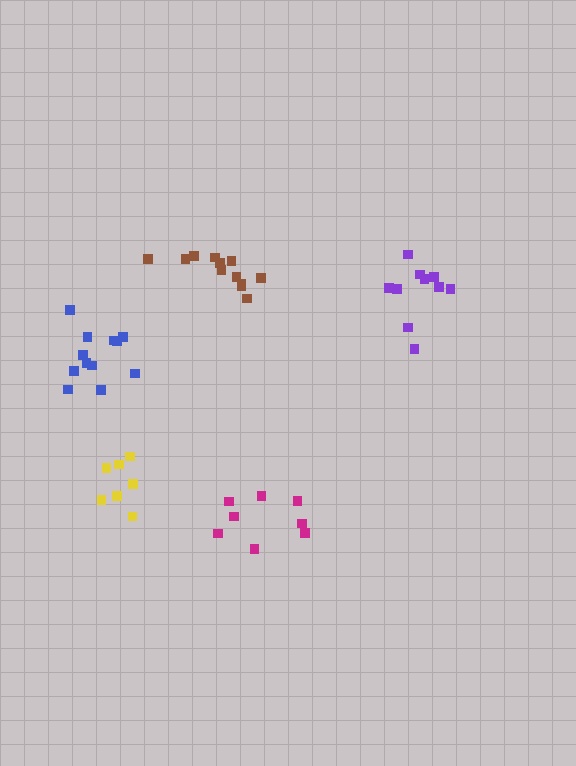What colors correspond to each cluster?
The clusters are colored: blue, brown, purple, magenta, yellow.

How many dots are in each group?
Group 1: 12 dots, Group 2: 12 dots, Group 3: 10 dots, Group 4: 8 dots, Group 5: 7 dots (49 total).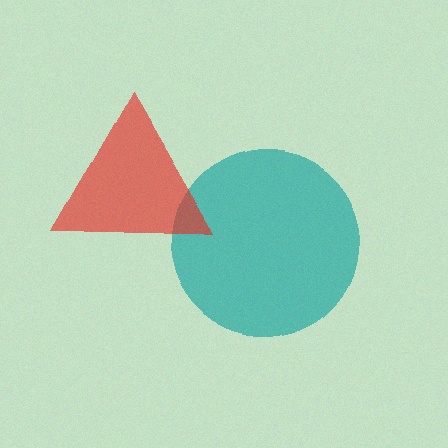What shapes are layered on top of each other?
The layered shapes are: a teal circle, a red triangle.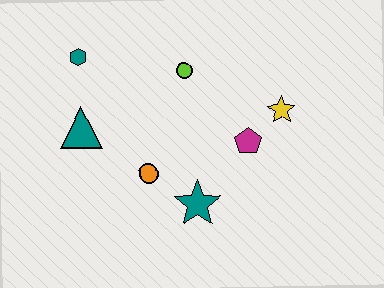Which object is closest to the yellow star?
The magenta pentagon is closest to the yellow star.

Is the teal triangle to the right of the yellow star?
No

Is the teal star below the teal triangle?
Yes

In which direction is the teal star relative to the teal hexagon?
The teal star is below the teal hexagon.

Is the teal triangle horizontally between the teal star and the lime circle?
No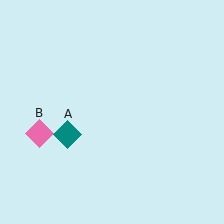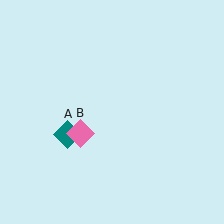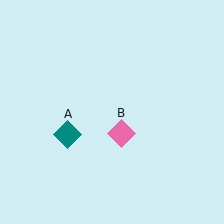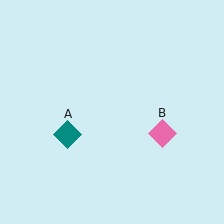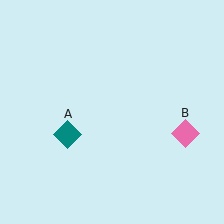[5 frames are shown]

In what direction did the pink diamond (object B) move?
The pink diamond (object B) moved right.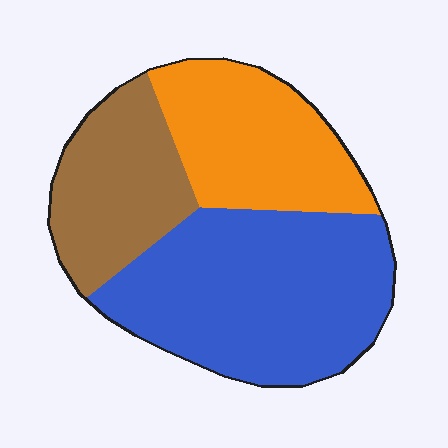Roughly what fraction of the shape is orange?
Orange takes up about one quarter (1/4) of the shape.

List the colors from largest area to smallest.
From largest to smallest: blue, orange, brown.